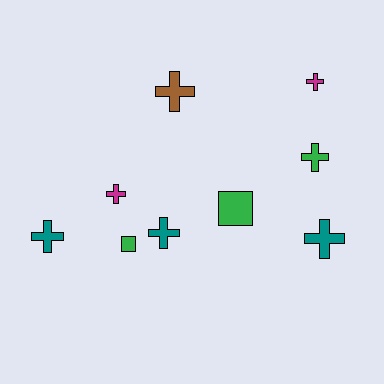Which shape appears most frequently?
Cross, with 7 objects.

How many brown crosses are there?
There is 1 brown cross.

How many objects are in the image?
There are 9 objects.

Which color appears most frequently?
Green, with 3 objects.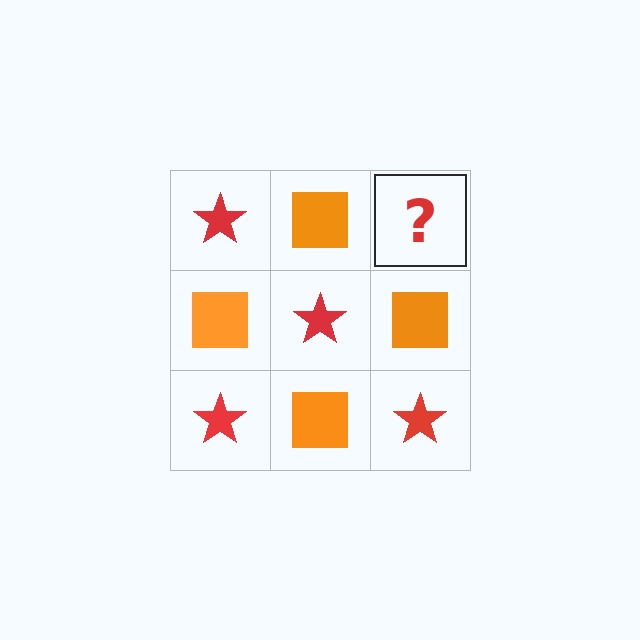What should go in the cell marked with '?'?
The missing cell should contain a red star.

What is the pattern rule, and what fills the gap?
The rule is that it alternates red star and orange square in a checkerboard pattern. The gap should be filled with a red star.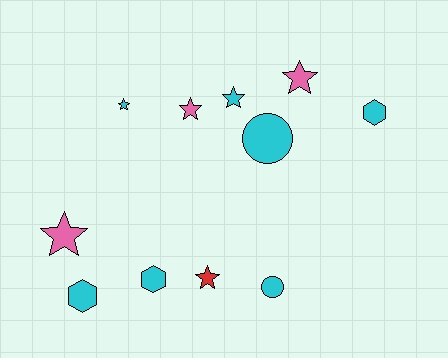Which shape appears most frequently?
Star, with 6 objects.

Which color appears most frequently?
Cyan, with 7 objects.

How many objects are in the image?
There are 11 objects.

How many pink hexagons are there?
There are no pink hexagons.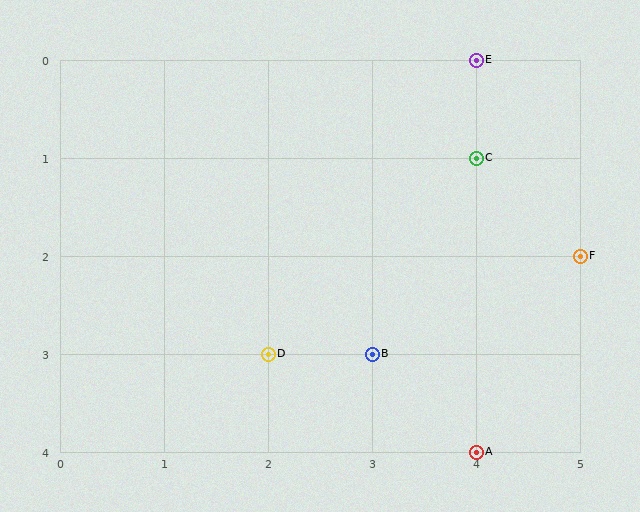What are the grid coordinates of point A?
Point A is at grid coordinates (4, 4).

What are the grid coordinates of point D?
Point D is at grid coordinates (2, 3).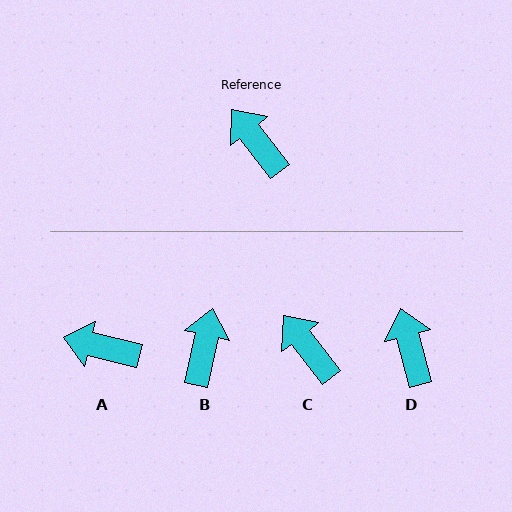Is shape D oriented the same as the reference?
No, it is off by about 23 degrees.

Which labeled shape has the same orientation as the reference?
C.